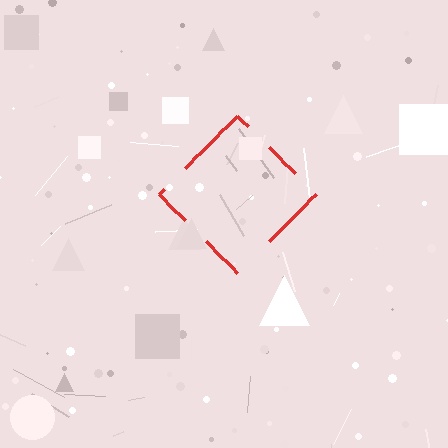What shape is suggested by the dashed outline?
The dashed outline suggests a diamond.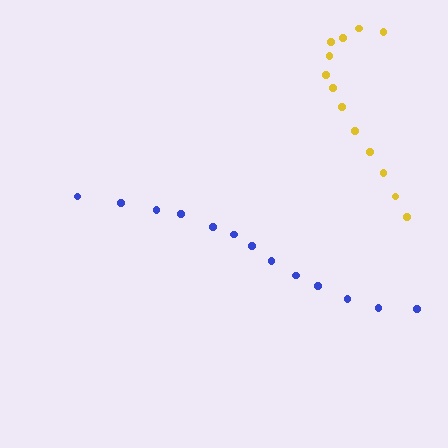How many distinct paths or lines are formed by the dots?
There are 2 distinct paths.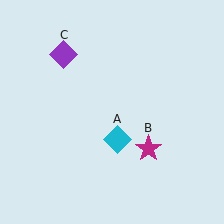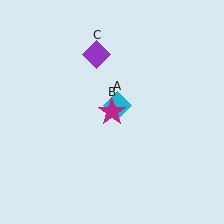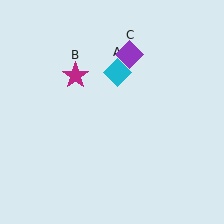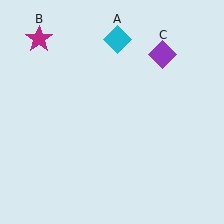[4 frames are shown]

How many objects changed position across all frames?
3 objects changed position: cyan diamond (object A), magenta star (object B), purple diamond (object C).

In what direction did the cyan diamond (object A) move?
The cyan diamond (object A) moved up.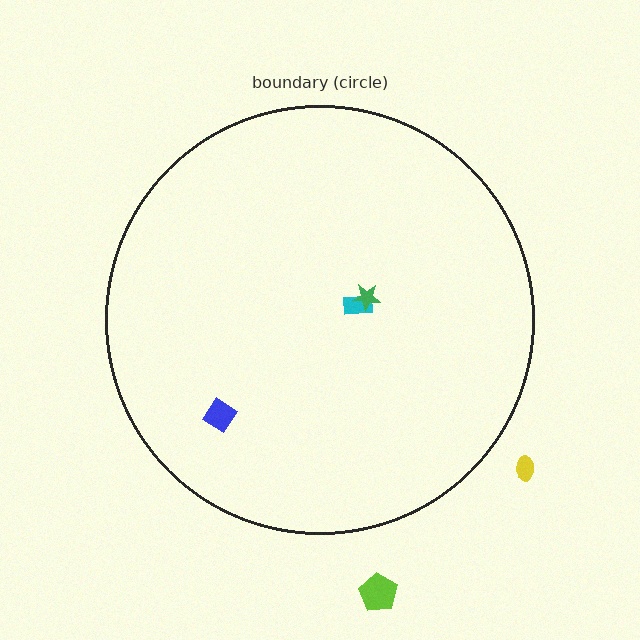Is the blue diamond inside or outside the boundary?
Inside.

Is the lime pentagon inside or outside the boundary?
Outside.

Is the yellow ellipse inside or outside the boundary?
Outside.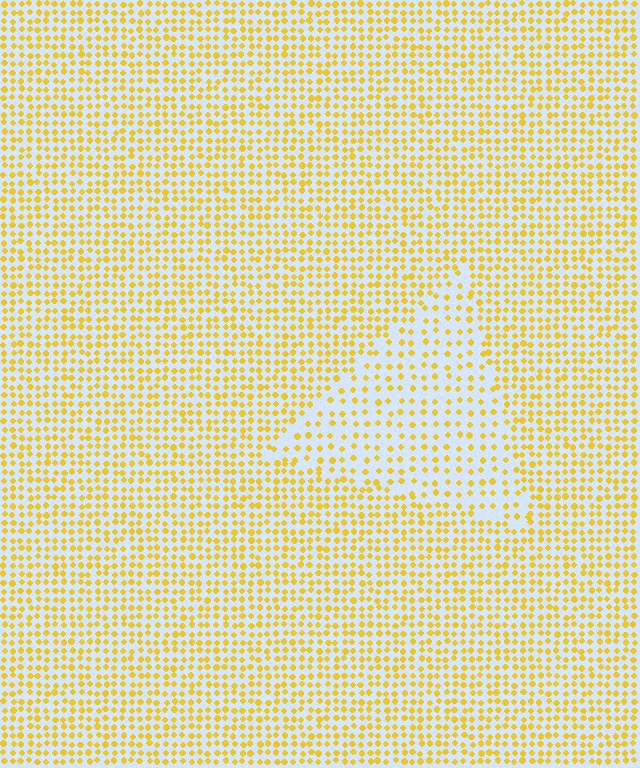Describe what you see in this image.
The image contains small yellow elements arranged at two different densities. A triangle-shaped region is visible where the elements are less densely packed than the surrounding area.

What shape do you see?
I see a triangle.